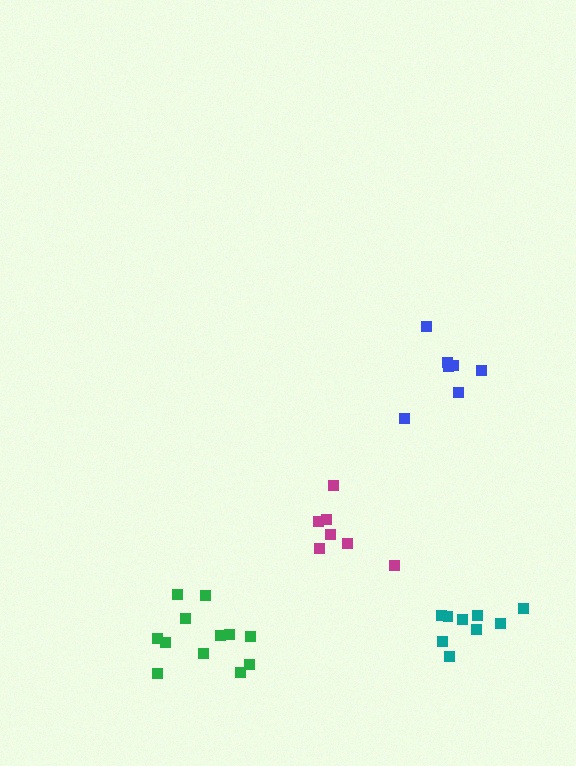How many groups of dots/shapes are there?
There are 4 groups.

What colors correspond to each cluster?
The clusters are colored: teal, blue, green, magenta.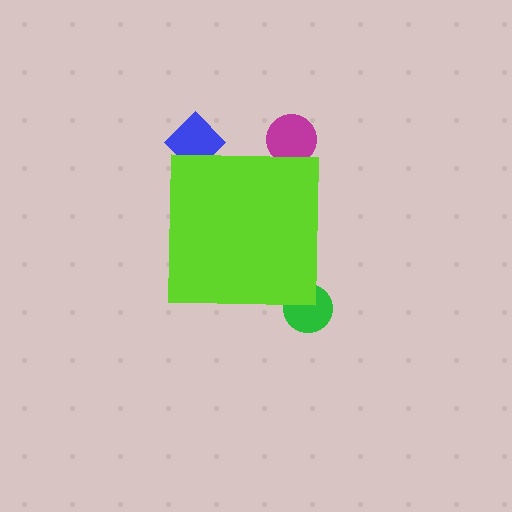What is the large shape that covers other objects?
A lime square.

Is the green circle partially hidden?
Yes, the green circle is partially hidden behind the lime square.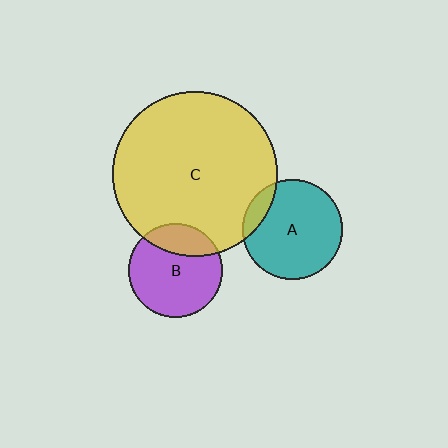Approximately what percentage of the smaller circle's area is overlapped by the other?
Approximately 10%.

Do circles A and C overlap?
Yes.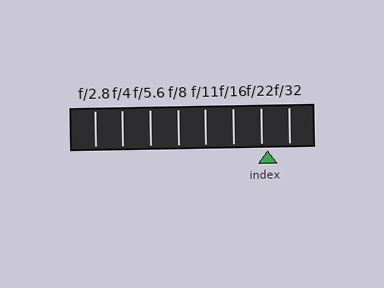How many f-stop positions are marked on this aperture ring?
There are 8 f-stop positions marked.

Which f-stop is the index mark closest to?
The index mark is closest to f/22.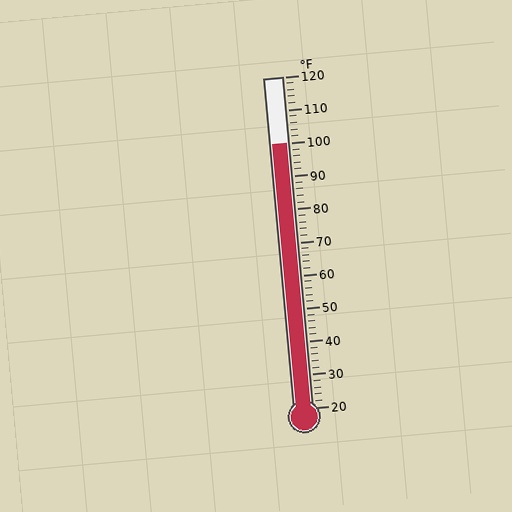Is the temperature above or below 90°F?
The temperature is above 90°F.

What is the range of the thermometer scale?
The thermometer scale ranges from 20°F to 120°F.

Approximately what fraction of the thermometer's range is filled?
The thermometer is filled to approximately 80% of its range.